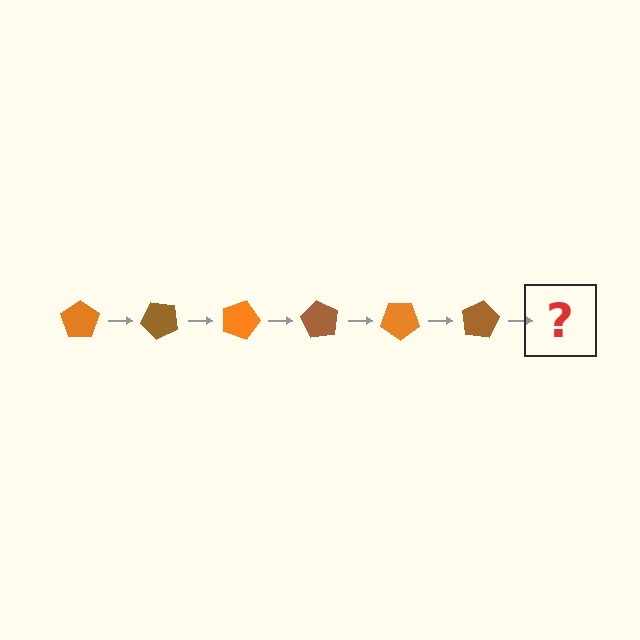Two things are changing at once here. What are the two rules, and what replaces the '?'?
The two rules are that it rotates 45 degrees each step and the color cycles through orange and brown. The '?' should be an orange pentagon, rotated 270 degrees from the start.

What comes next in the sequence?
The next element should be an orange pentagon, rotated 270 degrees from the start.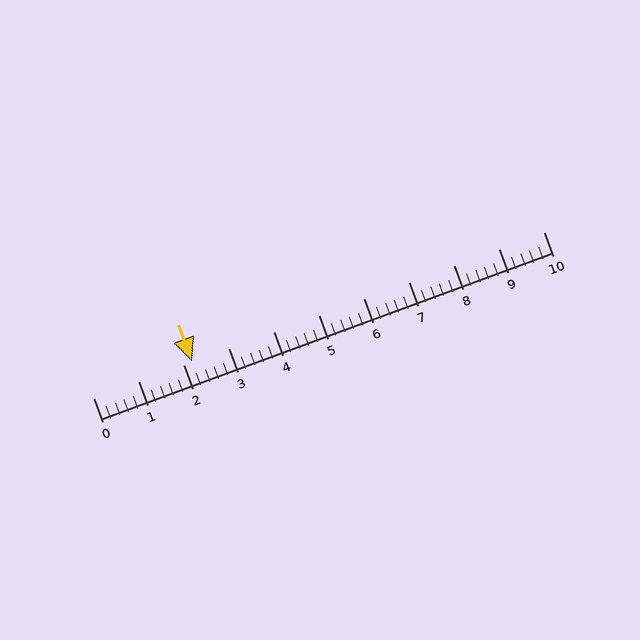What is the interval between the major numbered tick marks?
The major tick marks are spaced 1 units apart.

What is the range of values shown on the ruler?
The ruler shows values from 0 to 10.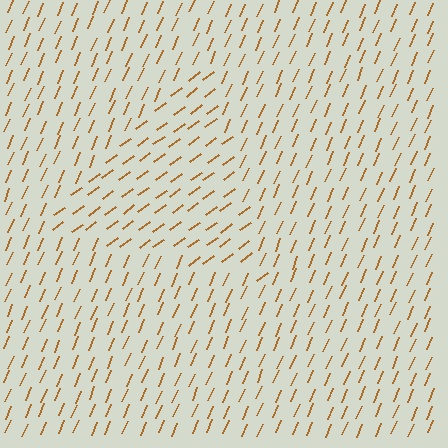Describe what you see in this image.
The image is filled with small brown line segments. A triangle region in the image has lines oriented differently from the surrounding lines, creating a visible texture boundary.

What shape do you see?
I see a triangle.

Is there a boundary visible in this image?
Yes, there is a texture boundary formed by a change in line orientation.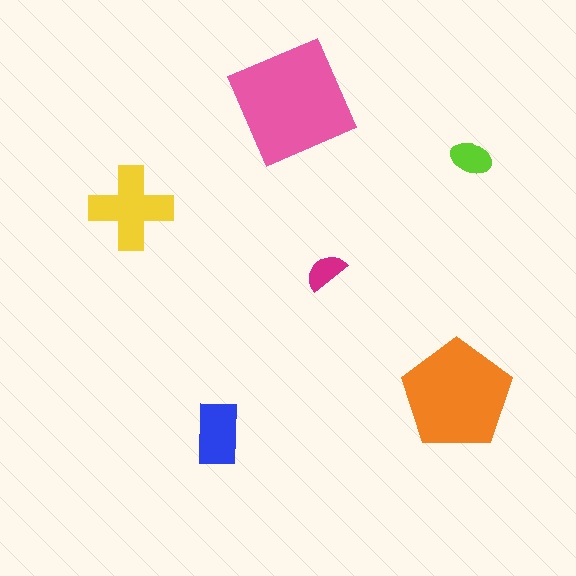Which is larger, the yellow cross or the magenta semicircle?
The yellow cross.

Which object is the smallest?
The magenta semicircle.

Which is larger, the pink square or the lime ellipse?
The pink square.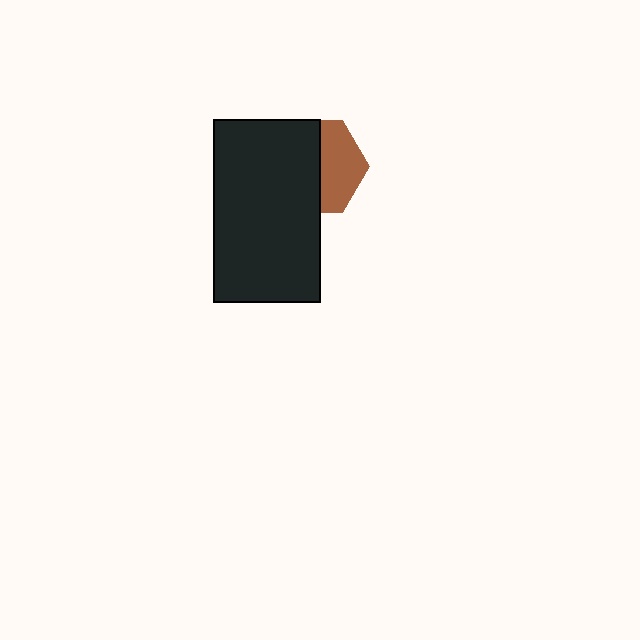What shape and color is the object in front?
The object in front is a black rectangle.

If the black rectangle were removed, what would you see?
You would see the complete brown hexagon.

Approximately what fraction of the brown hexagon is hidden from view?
Roughly 57% of the brown hexagon is hidden behind the black rectangle.